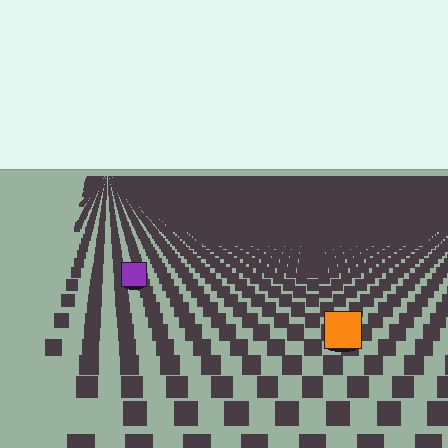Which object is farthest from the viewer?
The purple square is farthest from the viewer. It appears smaller and the ground texture around it is denser.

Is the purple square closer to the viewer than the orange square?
No. The orange square is closer — you can tell from the texture gradient: the ground texture is coarser near it.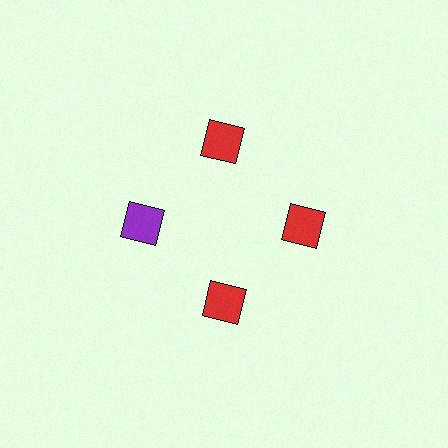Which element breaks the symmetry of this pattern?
The purple square at roughly the 9 o'clock position breaks the symmetry. All other shapes are red squares.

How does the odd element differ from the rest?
It has a different color: purple instead of red.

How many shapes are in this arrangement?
There are 4 shapes arranged in a ring pattern.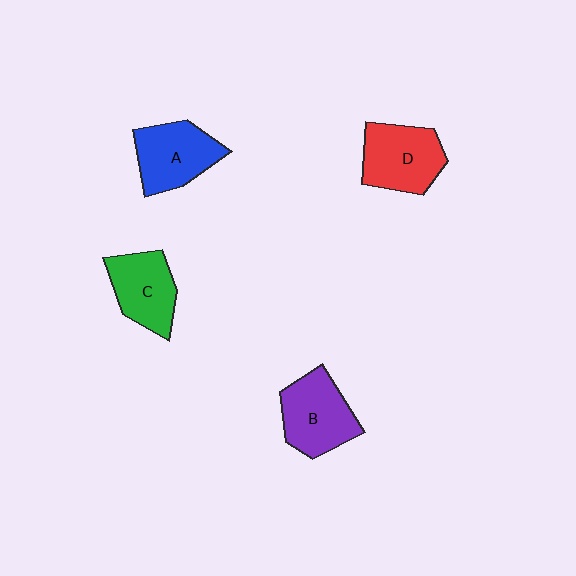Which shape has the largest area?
Shape D (red).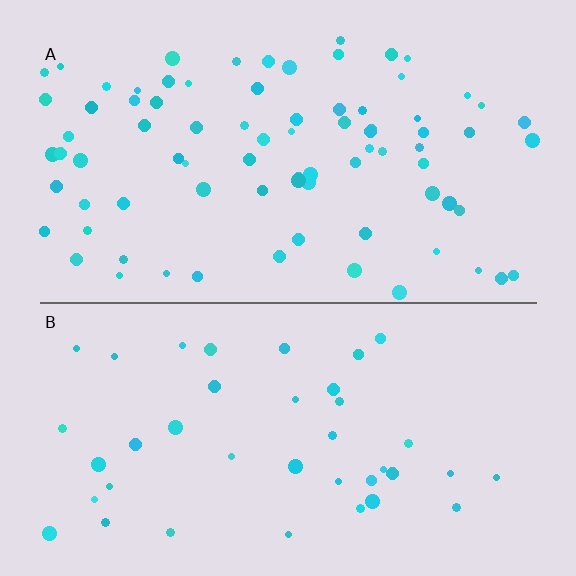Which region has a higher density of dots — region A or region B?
A (the top).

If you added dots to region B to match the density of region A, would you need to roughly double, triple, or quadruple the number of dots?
Approximately double.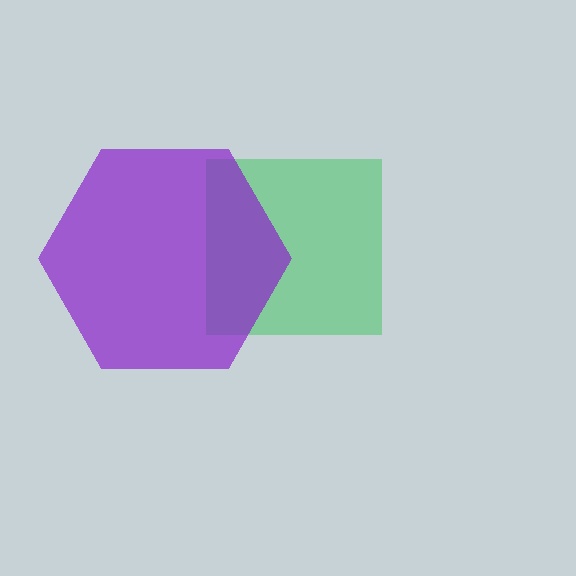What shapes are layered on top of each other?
The layered shapes are: a green square, a purple hexagon.